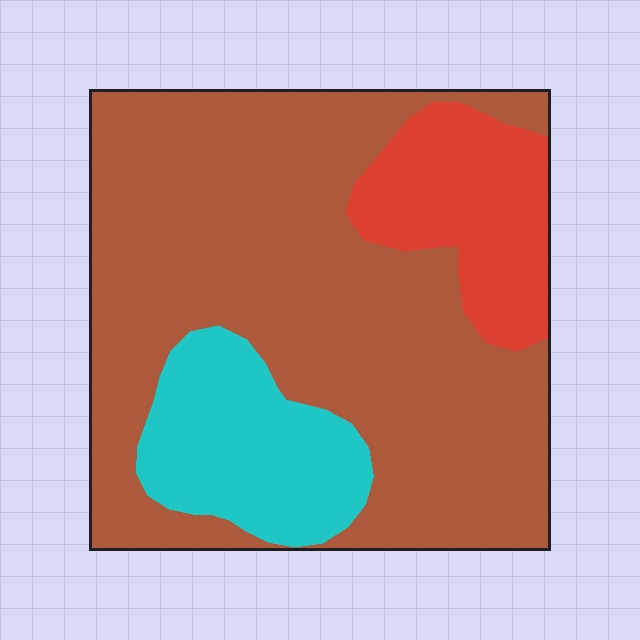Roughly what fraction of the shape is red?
Red covers about 15% of the shape.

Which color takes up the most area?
Brown, at roughly 70%.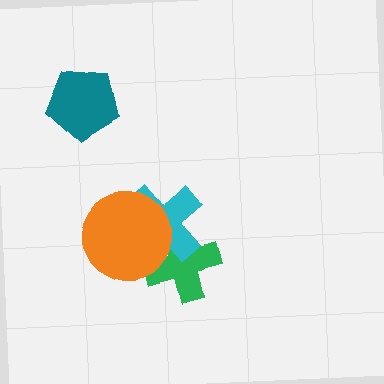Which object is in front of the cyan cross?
The orange circle is in front of the cyan cross.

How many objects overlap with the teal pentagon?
0 objects overlap with the teal pentagon.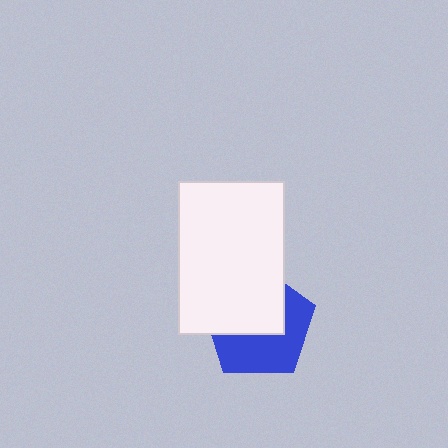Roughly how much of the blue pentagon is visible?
About half of it is visible (roughly 49%).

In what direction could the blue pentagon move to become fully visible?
The blue pentagon could move toward the lower-right. That would shift it out from behind the white rectangle entirely.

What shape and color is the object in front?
The object in front is a white rectangle.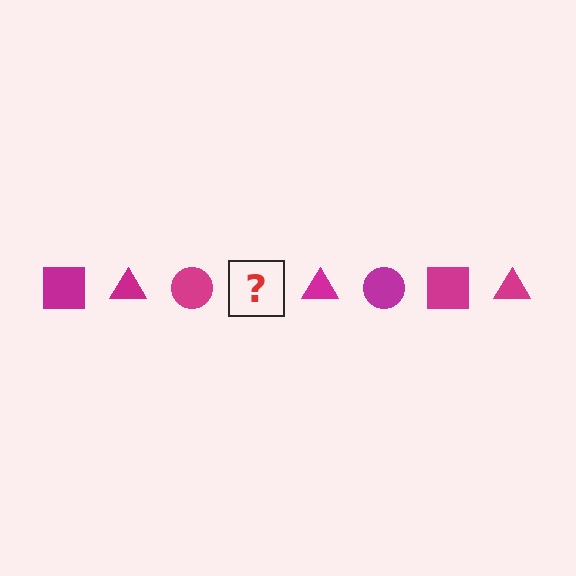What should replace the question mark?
The question mark should be replaced with a magenta square.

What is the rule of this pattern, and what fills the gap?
The rule is that the pattern cycles through square, triangle, circle shapes in magenta. The gap should be filled with a magenta square.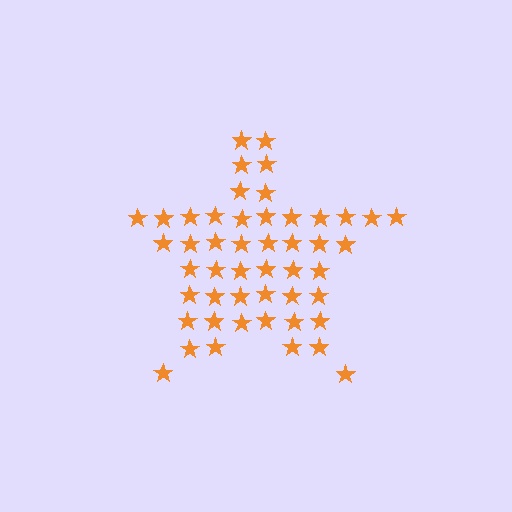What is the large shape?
The large shape is a star.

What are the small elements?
The small elements are stars.